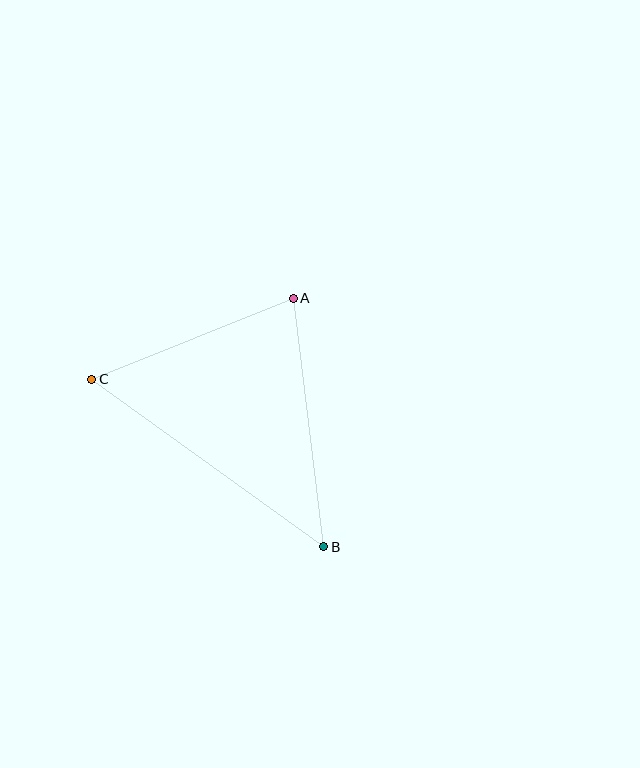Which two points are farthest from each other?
Points B and C are farthest from each other.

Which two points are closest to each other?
Points A and C are closest to each other.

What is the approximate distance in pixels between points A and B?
The distance between A and B is approximately 250 pixels.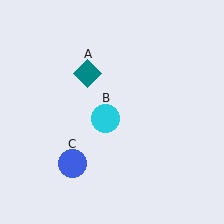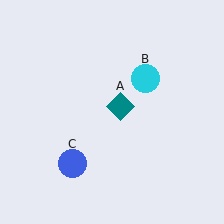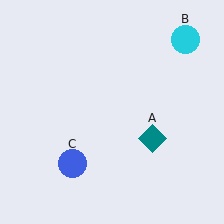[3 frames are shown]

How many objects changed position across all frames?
2 objects changed position: teal diamond (object A), cyan circle (object B).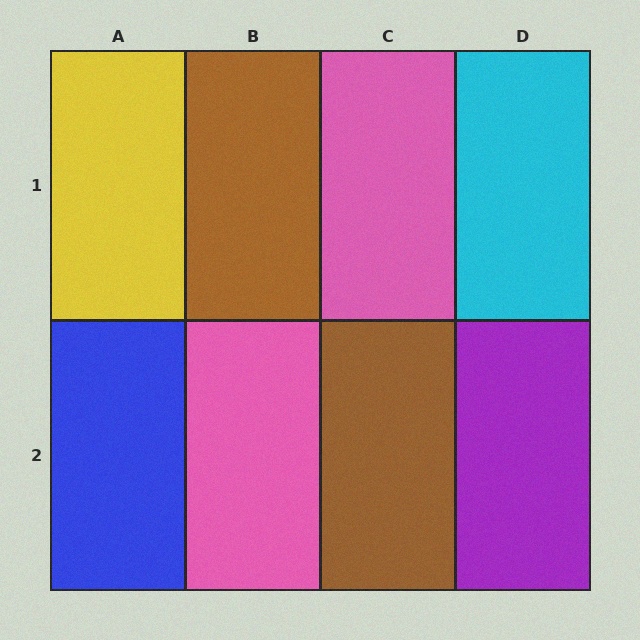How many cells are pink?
2 cells are pink.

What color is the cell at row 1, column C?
Pink.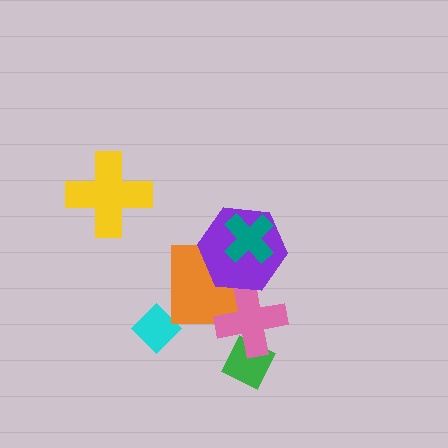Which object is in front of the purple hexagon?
The teal cross is in front of the purple hexagon.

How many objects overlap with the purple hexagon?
3 objects overlap with the purple hexagon.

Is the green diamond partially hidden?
Yes, it is partially covered by another shape.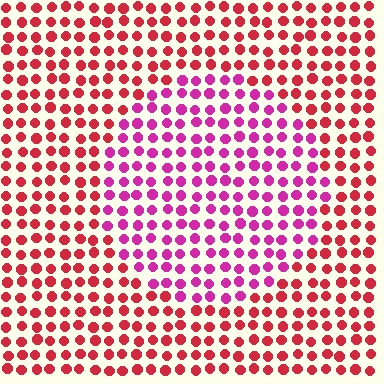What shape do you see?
I see a circle.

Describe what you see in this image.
The image is filled with small red elements in a uniform arrangement. A circle-shaped region is visible where the elements are tinted to a slightly different hue, forming a subtle color boundary.